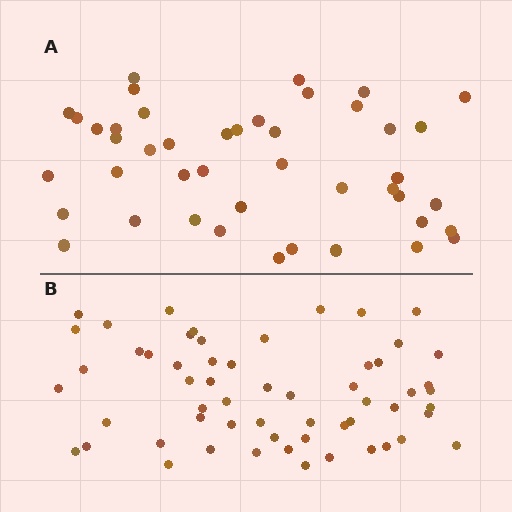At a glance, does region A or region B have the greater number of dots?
Region B (the bottom region) has more dots.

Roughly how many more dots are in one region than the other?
Region B has approximately 15 more dots than region A.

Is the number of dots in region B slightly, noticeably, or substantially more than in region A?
Region B has noticeably more, but not dramatically so. The ratio is roughly 1.3 to 1.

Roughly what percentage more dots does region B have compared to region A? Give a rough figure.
About 30% more.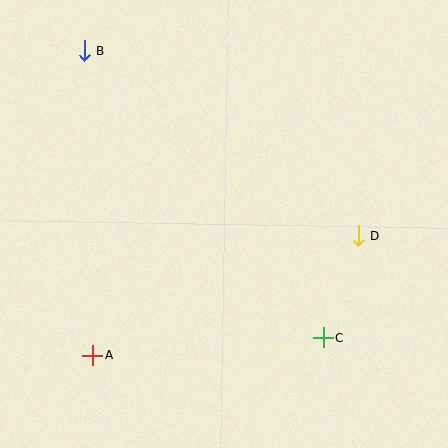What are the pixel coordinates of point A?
Point A is at (93, 355).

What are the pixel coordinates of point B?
Point B is at (84, 50).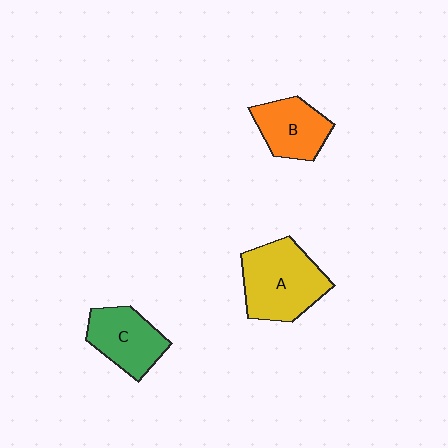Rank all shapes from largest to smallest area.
From largest to smallest: A (yellow), C (green), B (orange).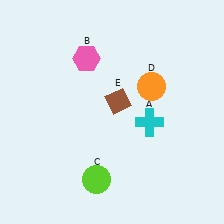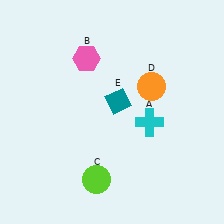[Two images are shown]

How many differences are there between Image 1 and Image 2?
There is 1 difference between the two images.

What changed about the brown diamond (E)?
In Image 1, E is brown. In Image 2, it changed to teal.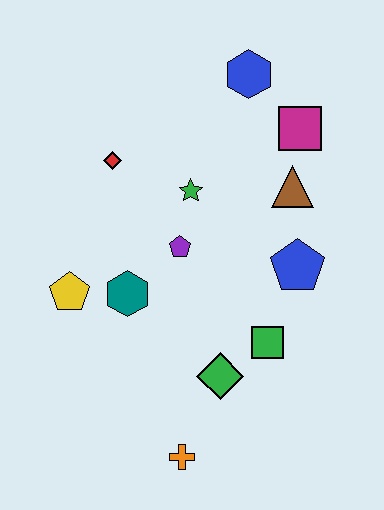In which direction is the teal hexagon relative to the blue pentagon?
The teal hexagon is to the left of the blue pentagon.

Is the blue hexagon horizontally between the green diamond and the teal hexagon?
No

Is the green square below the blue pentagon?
Yes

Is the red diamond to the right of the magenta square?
No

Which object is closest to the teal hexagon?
The yellow pentagon is closest to the teal hexagon.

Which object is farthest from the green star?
The orange cross is farthest from the green star.